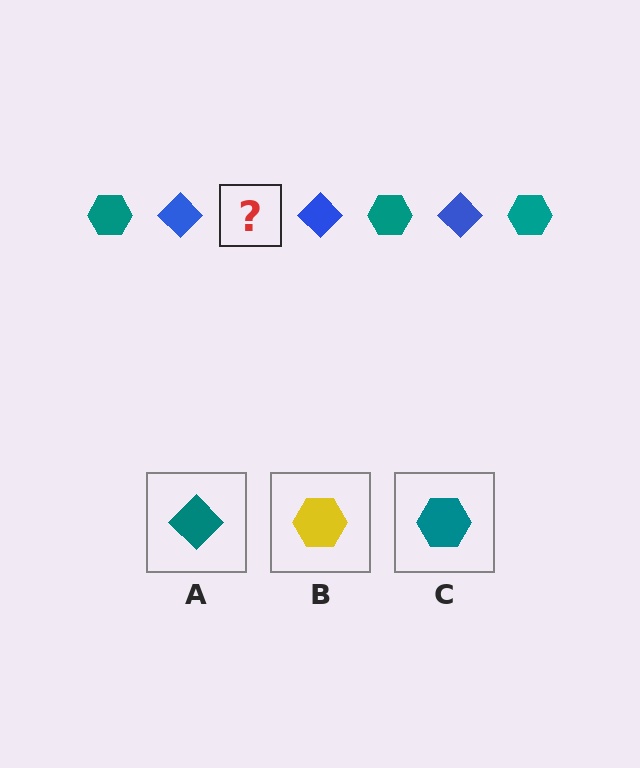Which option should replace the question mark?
Option C.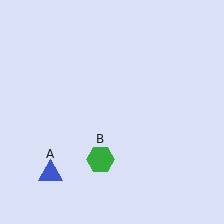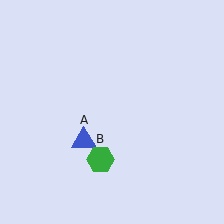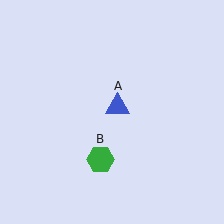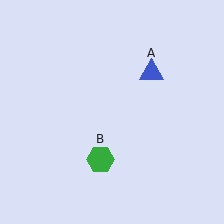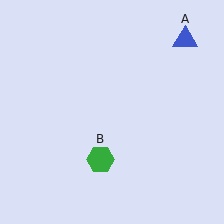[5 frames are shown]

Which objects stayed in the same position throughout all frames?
Green hexagon (object B) remained stationary.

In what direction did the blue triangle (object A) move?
The blue triangle (object A) moved up and to the right.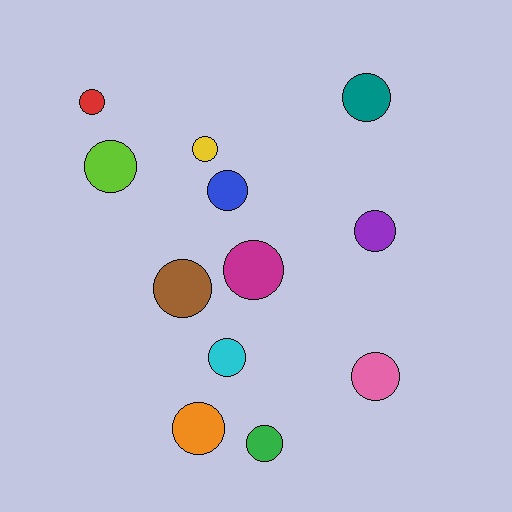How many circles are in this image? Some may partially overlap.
There are 12 circles.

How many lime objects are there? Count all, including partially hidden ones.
There is 1 lime object.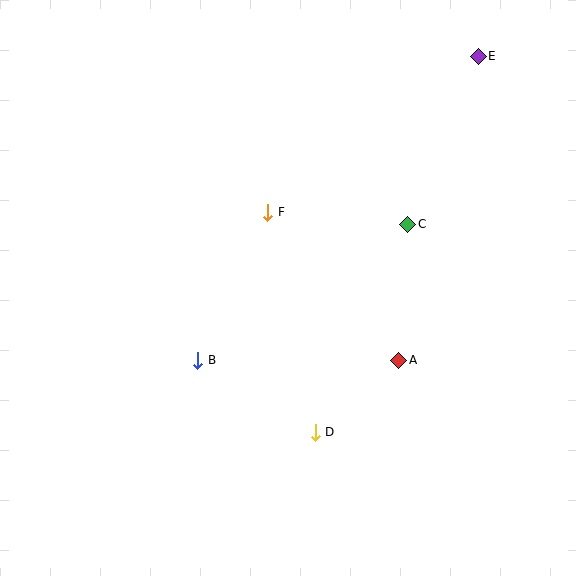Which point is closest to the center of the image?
Point F at (268, 212) is closest to the center.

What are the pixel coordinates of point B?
Point B is at (198, 360).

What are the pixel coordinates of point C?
Point C is at (408, 224).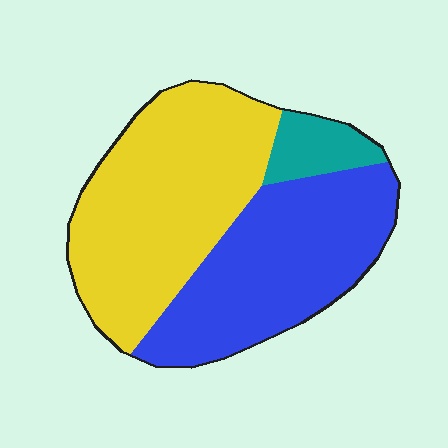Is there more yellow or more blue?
Yellow.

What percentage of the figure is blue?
Blue takes up between a quarter and a half of the figure.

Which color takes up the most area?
Yellow, at roughly 50%.